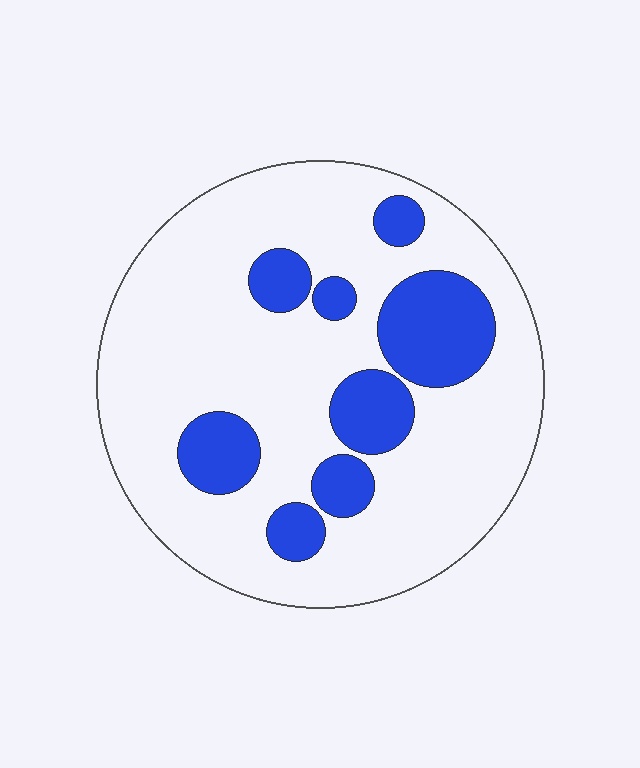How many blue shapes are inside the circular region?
8.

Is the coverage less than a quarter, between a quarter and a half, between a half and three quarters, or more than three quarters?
Less than a quarter.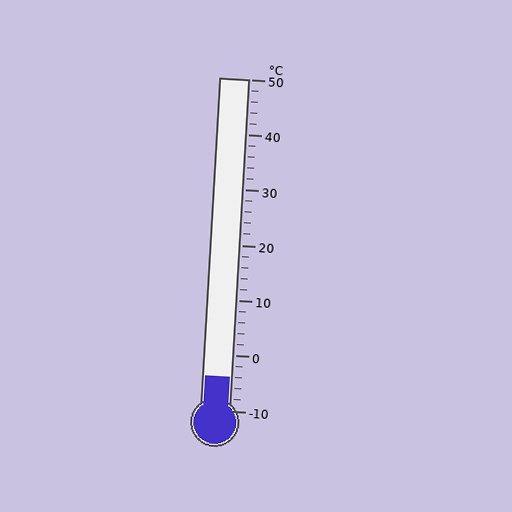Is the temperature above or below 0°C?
The temperature is below 0°C.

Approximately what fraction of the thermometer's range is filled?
The thermometer is filled to approximately 10% of its range.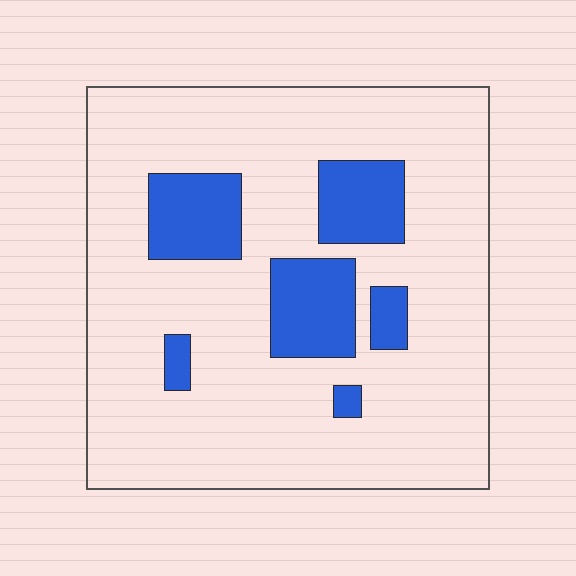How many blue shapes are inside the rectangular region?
6.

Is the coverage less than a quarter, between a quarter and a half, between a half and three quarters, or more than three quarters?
Less than a quarter.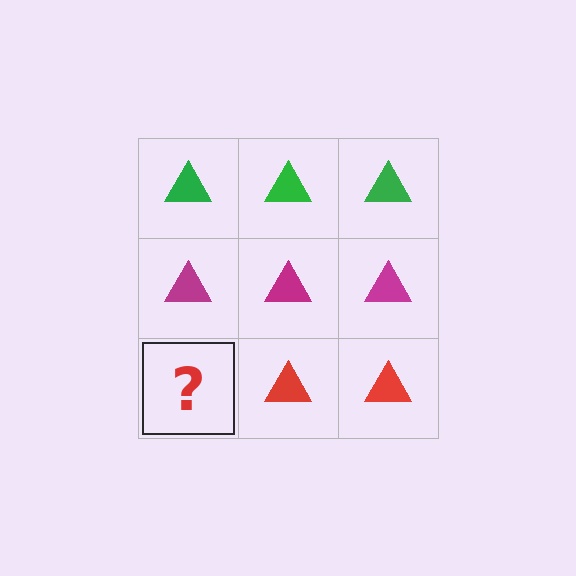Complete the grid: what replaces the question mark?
The question mark should be replaced with a red triangle.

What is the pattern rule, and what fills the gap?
The rule is that each row has a consistent color. The gap should be filled with a red triangle.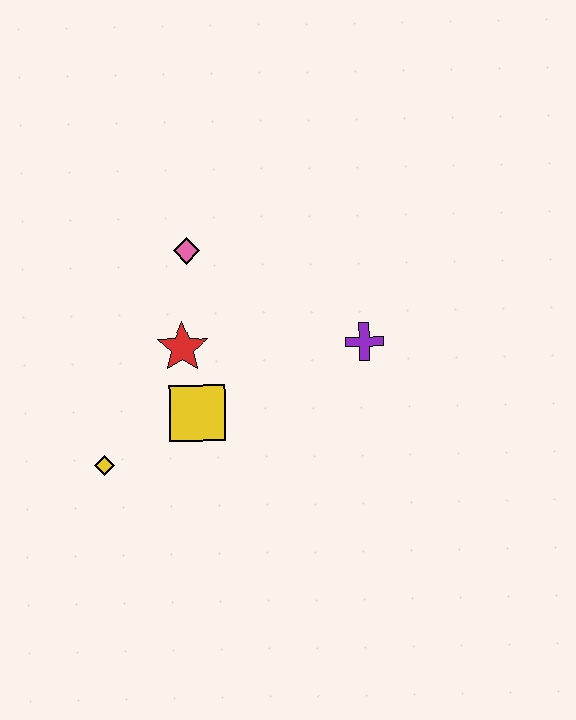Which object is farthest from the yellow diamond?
The purple cross is farthest from the yellow diamond.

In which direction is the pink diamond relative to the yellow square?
The pink diamond is above the yellow square.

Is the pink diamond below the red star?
No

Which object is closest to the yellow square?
The red star is closest to the yellow square.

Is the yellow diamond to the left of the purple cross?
Yes